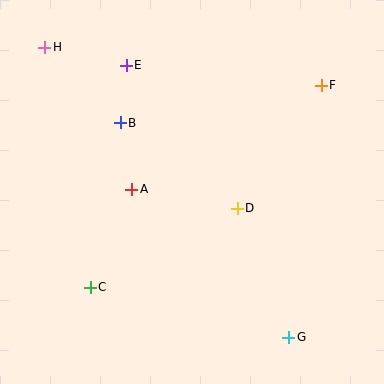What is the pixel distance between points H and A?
The distance between H and A is 166 pixels.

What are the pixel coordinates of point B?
Point B is at (120, 123).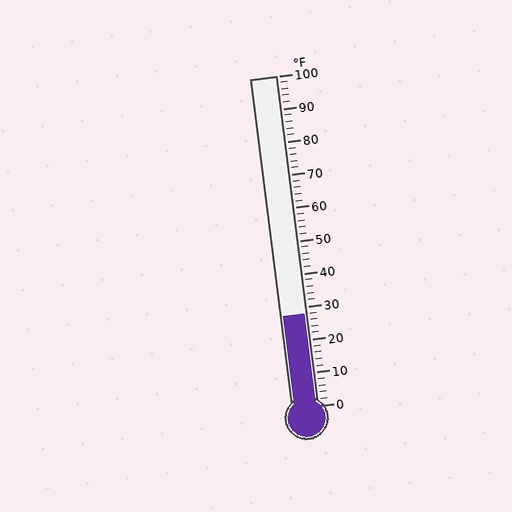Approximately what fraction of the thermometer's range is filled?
The thermometer is filled to approximately 30% of its range.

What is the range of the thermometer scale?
The thermometer scale ranges from 0°F to 100°F.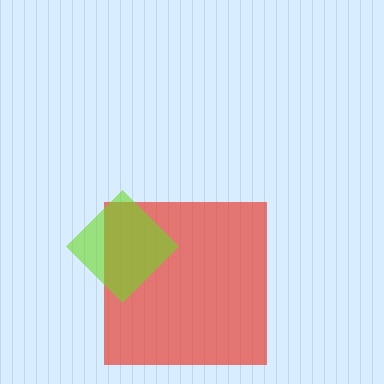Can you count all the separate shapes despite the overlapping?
Yes, there are 2 separate shapes.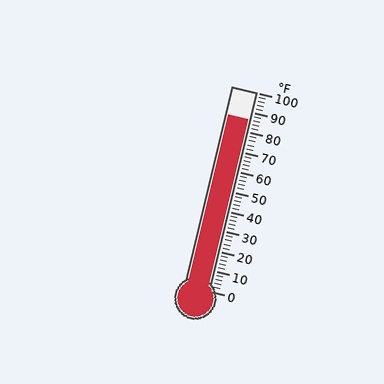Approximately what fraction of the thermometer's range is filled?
The thermometer is filled to approximately 85% of its range.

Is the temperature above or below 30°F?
The temperature is above 30°F.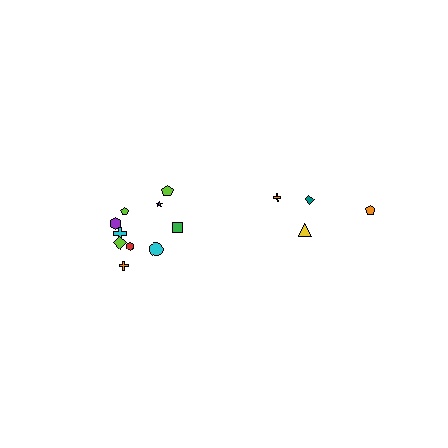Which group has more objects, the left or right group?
The left group.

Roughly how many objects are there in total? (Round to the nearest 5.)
Roughly 15 objects in total.